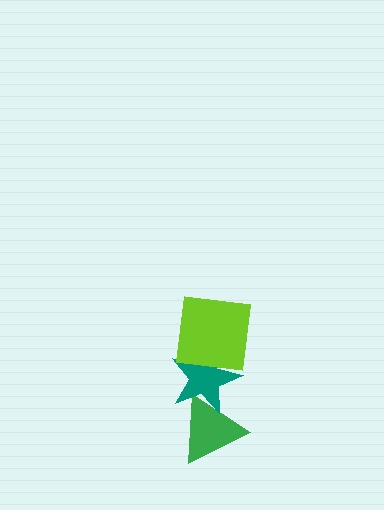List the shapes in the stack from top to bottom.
From top to bottom: the lime square, the teal star, the green triangle.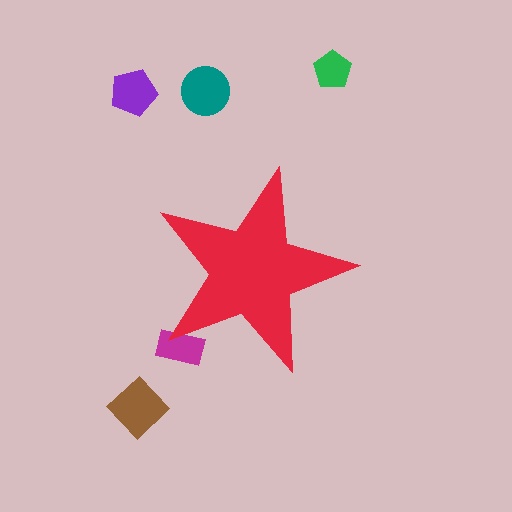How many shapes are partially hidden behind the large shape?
1 shape is partially hidden.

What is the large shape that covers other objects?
A red star.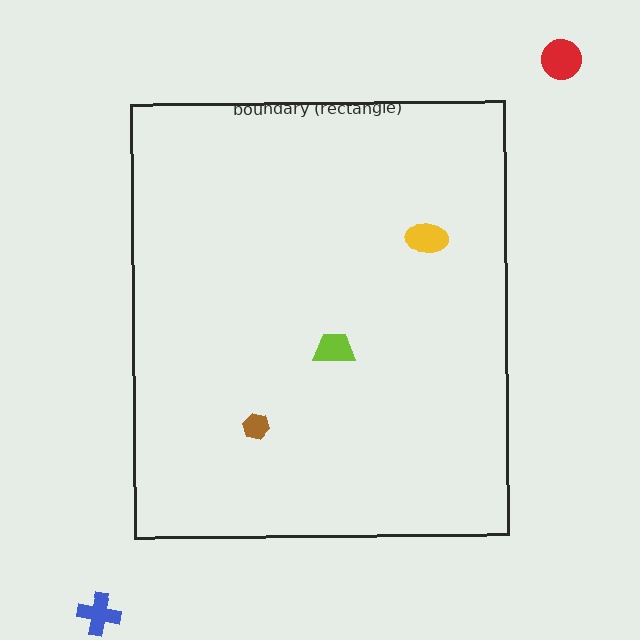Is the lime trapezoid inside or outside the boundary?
Inside.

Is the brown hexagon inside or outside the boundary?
Inside.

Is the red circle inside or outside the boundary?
Outside.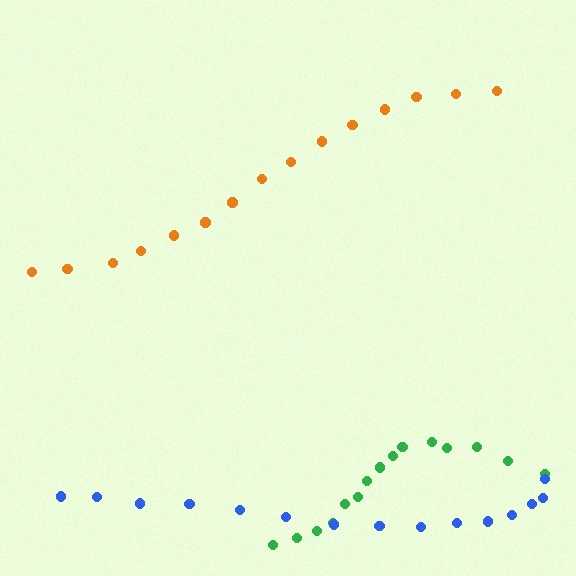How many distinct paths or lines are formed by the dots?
There are 3 distinct paths.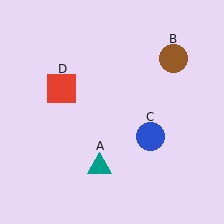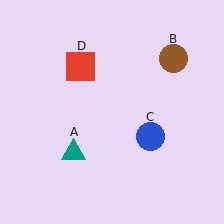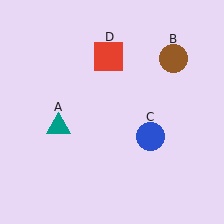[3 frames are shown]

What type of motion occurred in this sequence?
The teal triangle (object A), red square (object D) rotated clockwise around the center of the scene.